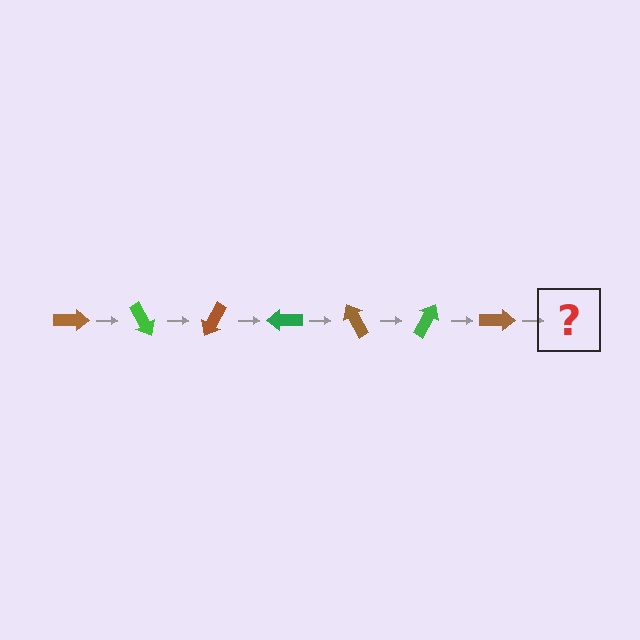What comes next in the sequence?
The next element should be a green arrow, rotated 420 degrees from the start.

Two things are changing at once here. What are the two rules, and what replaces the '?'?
The two rules are that it rotates 60 degrees each step and the color cycles through brown and green. The '?' should be a green arrow, rotated 420 degrees from the start.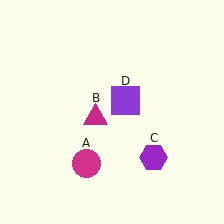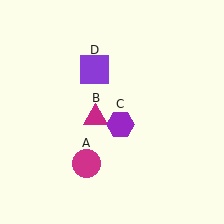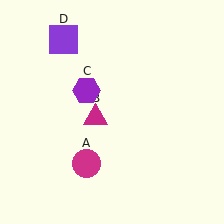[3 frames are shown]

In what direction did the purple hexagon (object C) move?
The purple hexagon (object C) moved up and to the left.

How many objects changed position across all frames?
2 objects changed position: purple hexagon (object C), purple square (object D).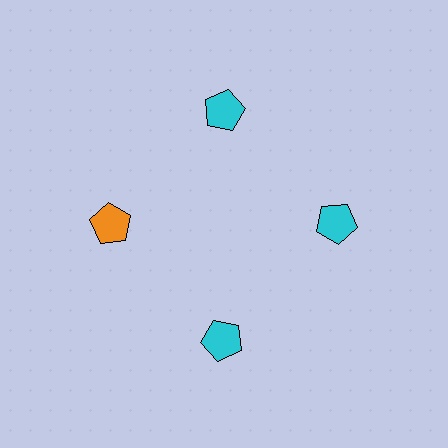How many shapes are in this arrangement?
There are 4 shapes arranged in a ring pattern.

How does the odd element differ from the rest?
It has a different color: orange instead of cyan.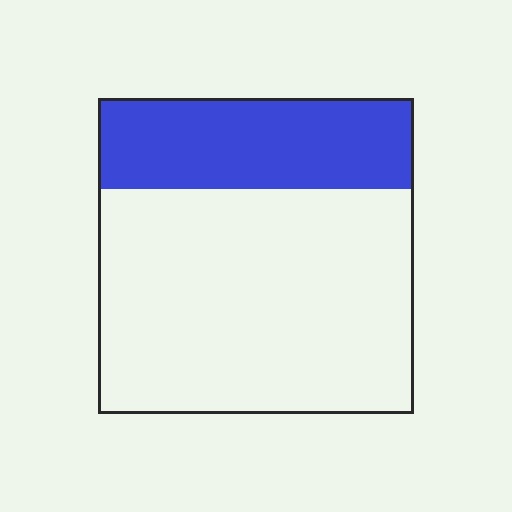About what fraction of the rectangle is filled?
About one quarter (1/4).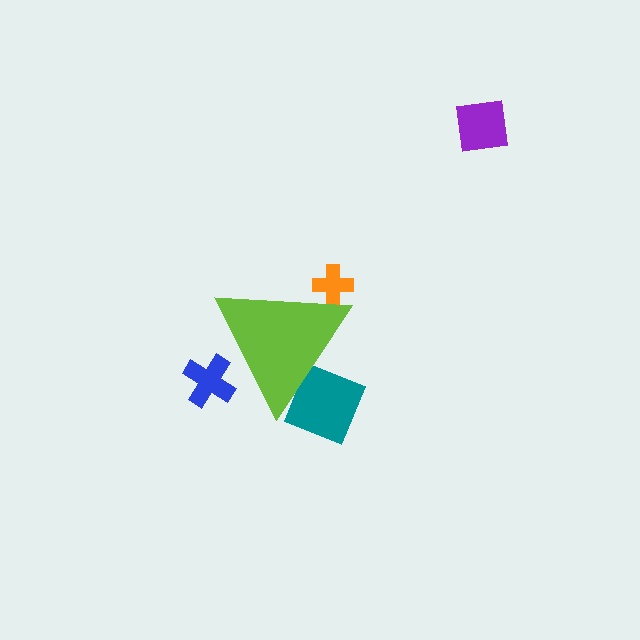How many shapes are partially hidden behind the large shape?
3 shapes are partially hidden.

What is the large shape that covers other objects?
A lime triangle.